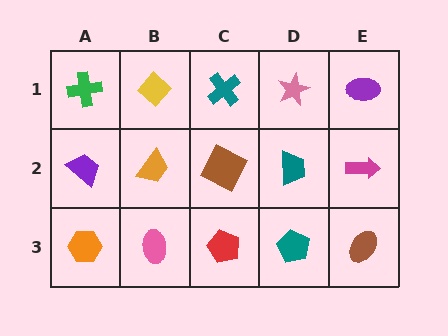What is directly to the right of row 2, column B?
A brown square.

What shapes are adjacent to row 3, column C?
A brown square (row 2, column C), a pink ellipse (row 3, column B), a teal pentagon (row 3, column D).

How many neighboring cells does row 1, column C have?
3.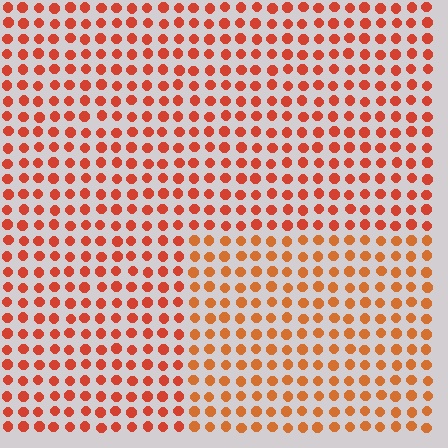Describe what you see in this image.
The image is filled with small red elements in a uniform arrangement. A rectangle-shaped region is visible where the elements are tinted to a slightly different hue, forming a subtle color boundary.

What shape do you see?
I see a rectangle.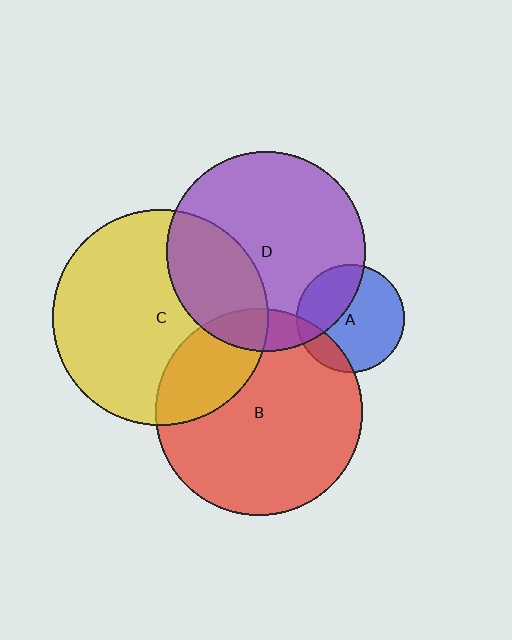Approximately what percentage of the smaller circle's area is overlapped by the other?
Approximately 15%.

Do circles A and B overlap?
Yes.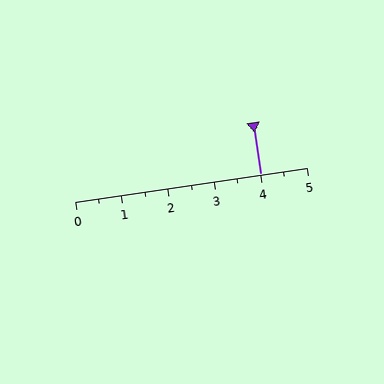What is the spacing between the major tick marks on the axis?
The major ticks are spaced 1 apart.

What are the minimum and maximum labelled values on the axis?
The axis runs from 0 to 5.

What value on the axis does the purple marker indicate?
The marker indicates approximately 4.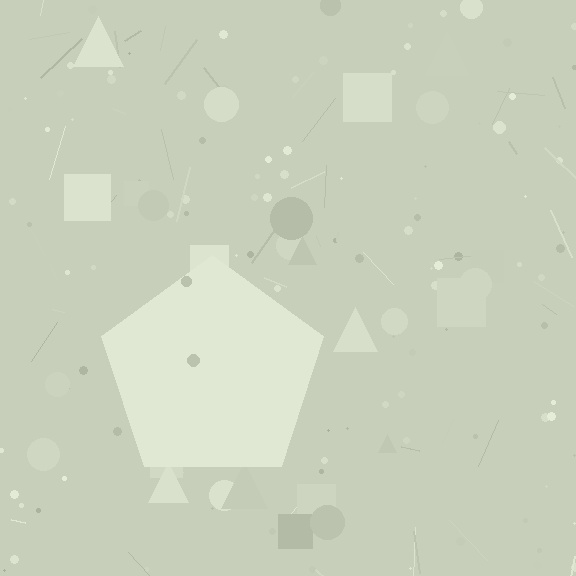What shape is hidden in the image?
A pentagon is hidden in the image.